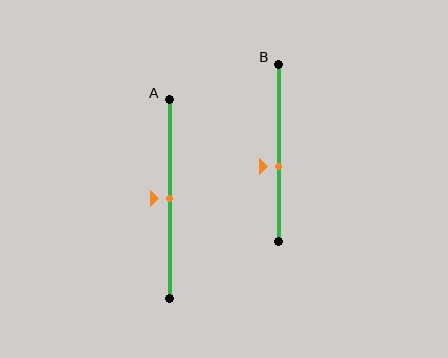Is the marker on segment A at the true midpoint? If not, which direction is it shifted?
Yes, the marker on segment A is at the true midpoint.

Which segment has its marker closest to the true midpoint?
Segment A has its marker closest to the true midpoint.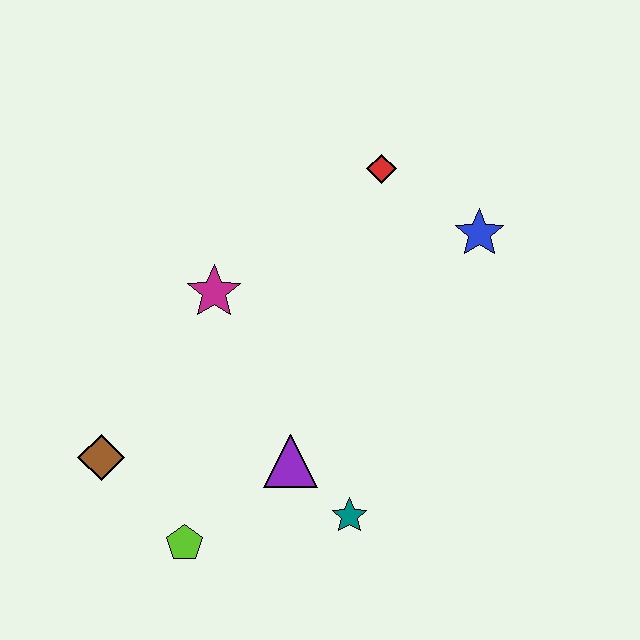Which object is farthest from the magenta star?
The blue star is farthest from the magenta star.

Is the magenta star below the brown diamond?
No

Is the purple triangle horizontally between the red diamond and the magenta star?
Yes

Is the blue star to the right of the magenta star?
Yes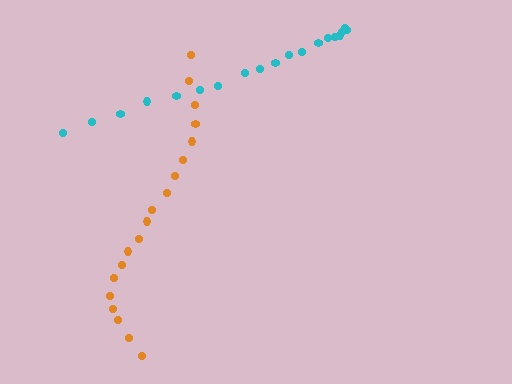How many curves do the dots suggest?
There are 2 distinct paths.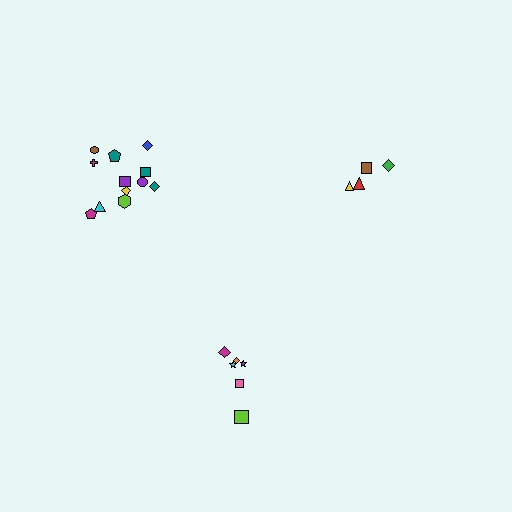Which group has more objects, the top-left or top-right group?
The top-left group.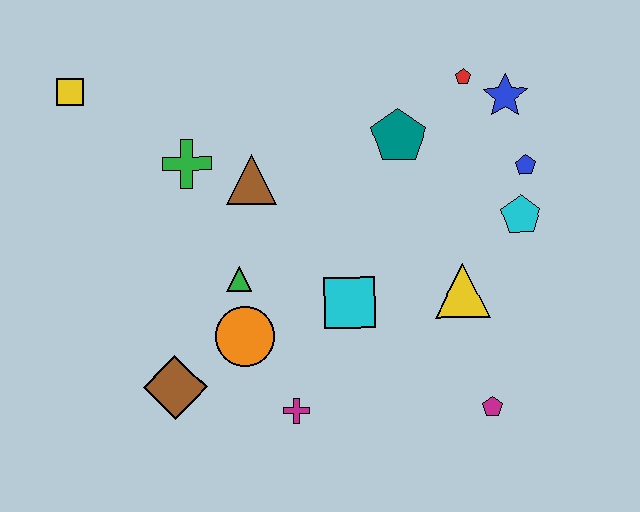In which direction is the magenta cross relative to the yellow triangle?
The magenta cross is to the left of the yellow triangle.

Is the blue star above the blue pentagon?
Yes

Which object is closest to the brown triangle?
The green cross is closest to the brown triangle.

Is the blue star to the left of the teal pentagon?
No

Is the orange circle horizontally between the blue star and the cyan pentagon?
No